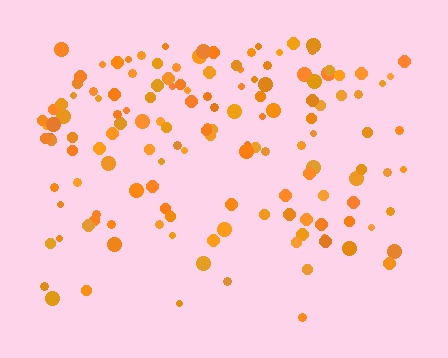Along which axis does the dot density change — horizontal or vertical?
Vertical.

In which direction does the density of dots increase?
From bottom to top, with the top side densest.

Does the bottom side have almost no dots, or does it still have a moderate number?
Still a moderate number, just noticeably fewer than the top.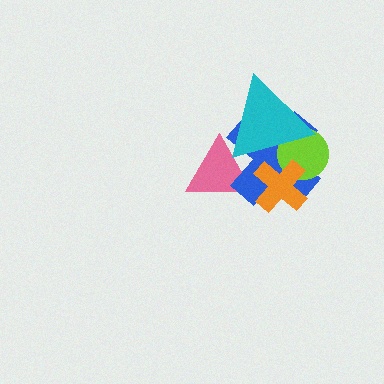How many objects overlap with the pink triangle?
2 objects overlap with the pink triangle.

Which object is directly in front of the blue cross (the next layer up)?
The lime circle is directly in front of the blue cross.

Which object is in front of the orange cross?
The cyan triangle is in front of the orange cross.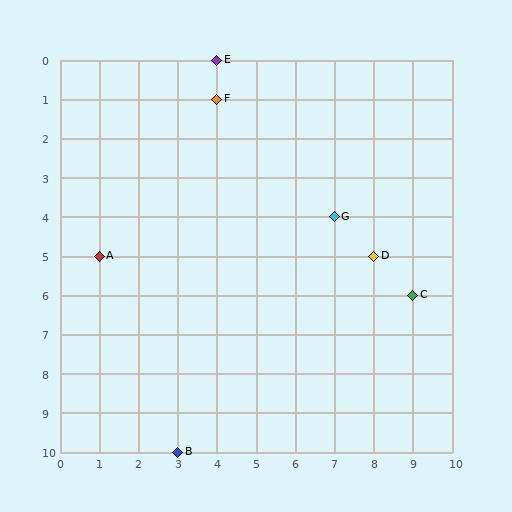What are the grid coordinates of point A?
Point A is at grid coordinates (1, 5).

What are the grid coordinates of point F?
Point F is at grid coordinates (4, 1).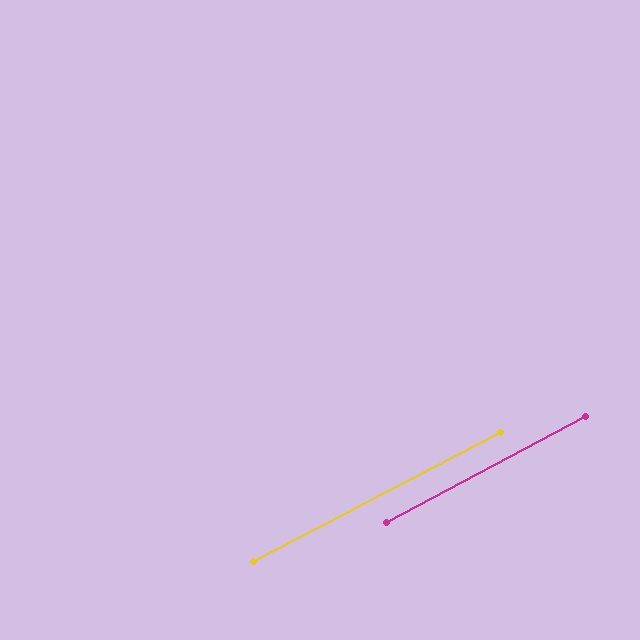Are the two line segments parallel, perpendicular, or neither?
Parallel — their directions differ by only 0.5°.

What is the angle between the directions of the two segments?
Approximately 0 degrees.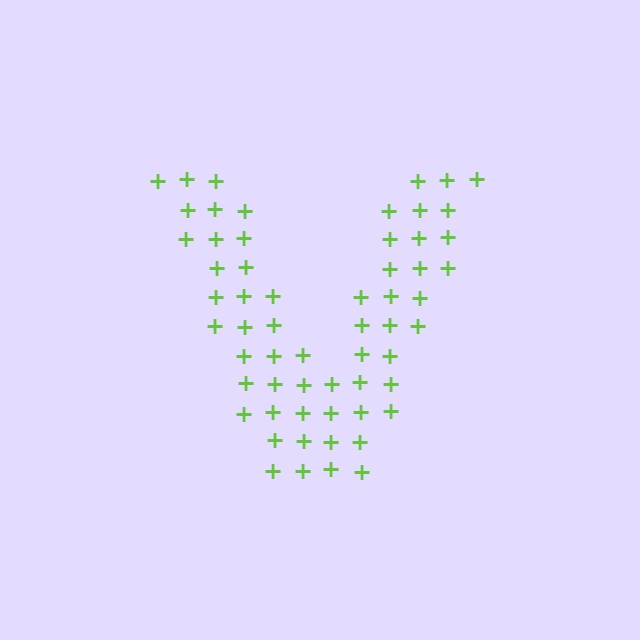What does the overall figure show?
The overall figure shows the letter V.